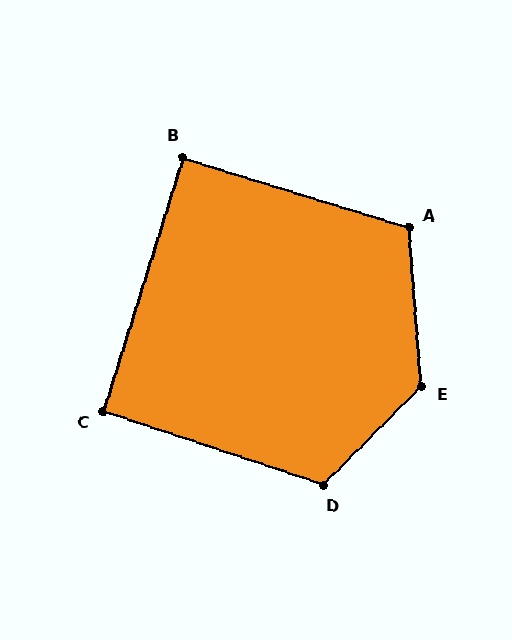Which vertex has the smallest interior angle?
B, at approximately 90 degrees.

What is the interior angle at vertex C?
Approximately 91 degrees (approximately right).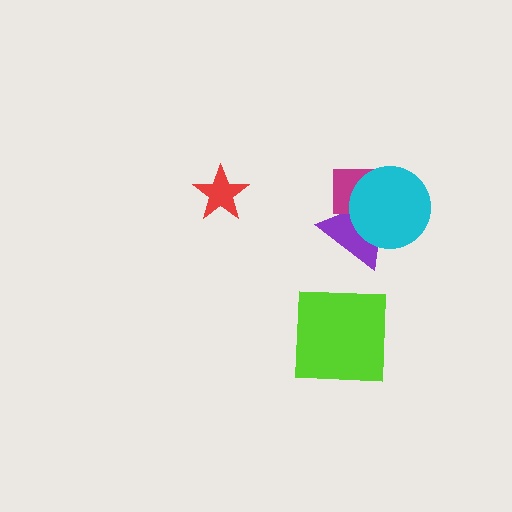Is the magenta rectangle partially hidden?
Yes, it is partially covered by another shape.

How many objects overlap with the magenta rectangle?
2 objects overlap with the magenta rectangle.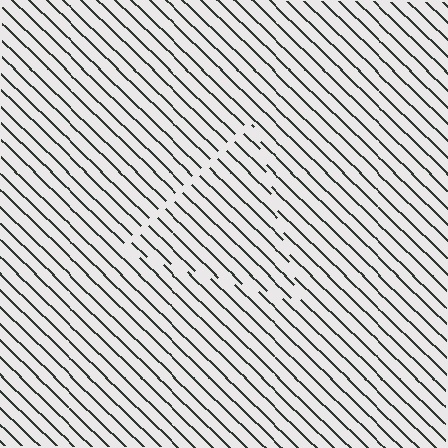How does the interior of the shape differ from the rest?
The interior of the shape contains the same grating, shifted by half a period — the contour is defined by the phase discontinuity where line-ends from the inner and outer gratings abut.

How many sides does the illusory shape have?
3 sides — the line-ends trace a triangle.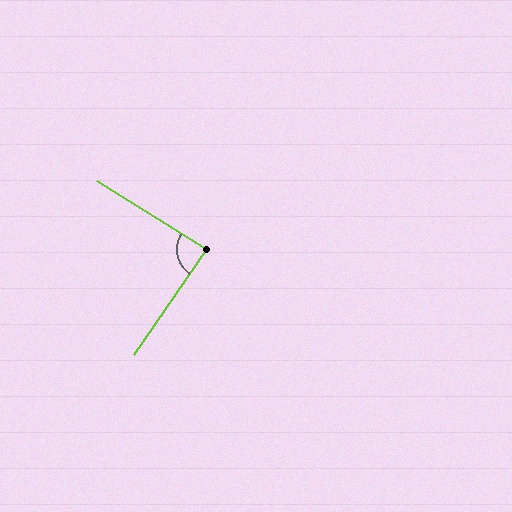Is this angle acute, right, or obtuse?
It is approximately a right angle.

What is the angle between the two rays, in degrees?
Approximately 87 degrees.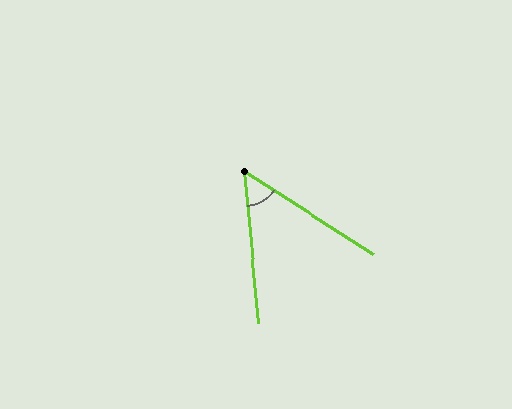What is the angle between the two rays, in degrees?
Approximately 52 degrees.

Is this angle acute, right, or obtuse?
It is acute.